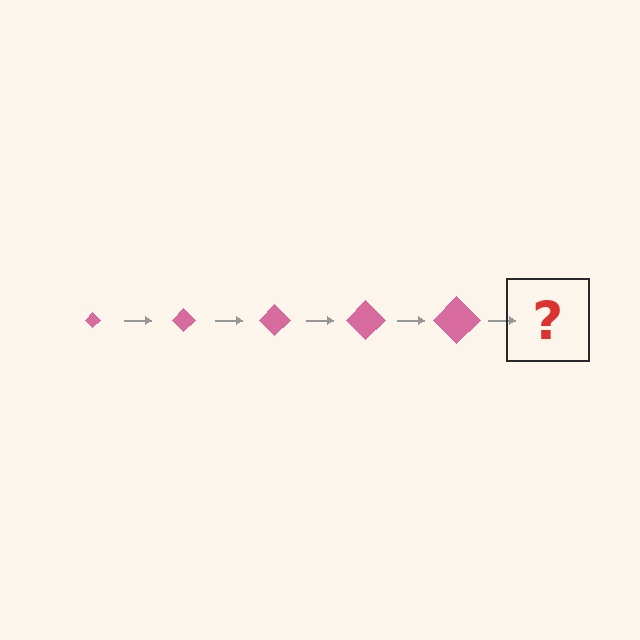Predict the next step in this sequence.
The next step is a pink diamond, larger than the previous one.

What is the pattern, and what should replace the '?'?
The pattern is that the diamond gets progressively larger each step. The '?' should be a pink diamond, larger than the previous one.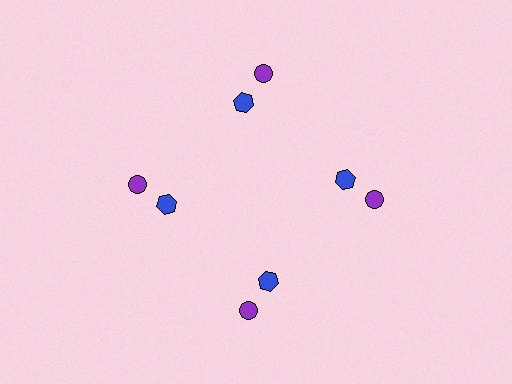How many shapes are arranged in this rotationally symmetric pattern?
There are 8 shapes, arranged in 4 groups of 2.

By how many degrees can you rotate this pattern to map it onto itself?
The pattern maps onto itself every 90 degrees of rotation.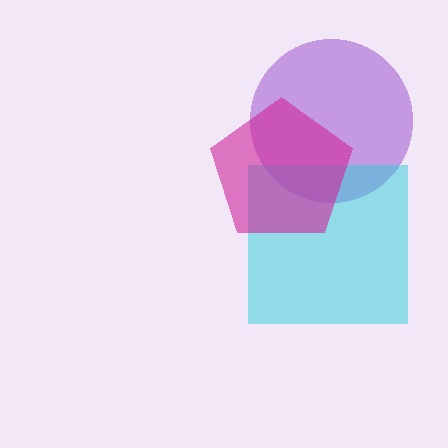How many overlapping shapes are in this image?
There are 3 overlapping shapes in the image.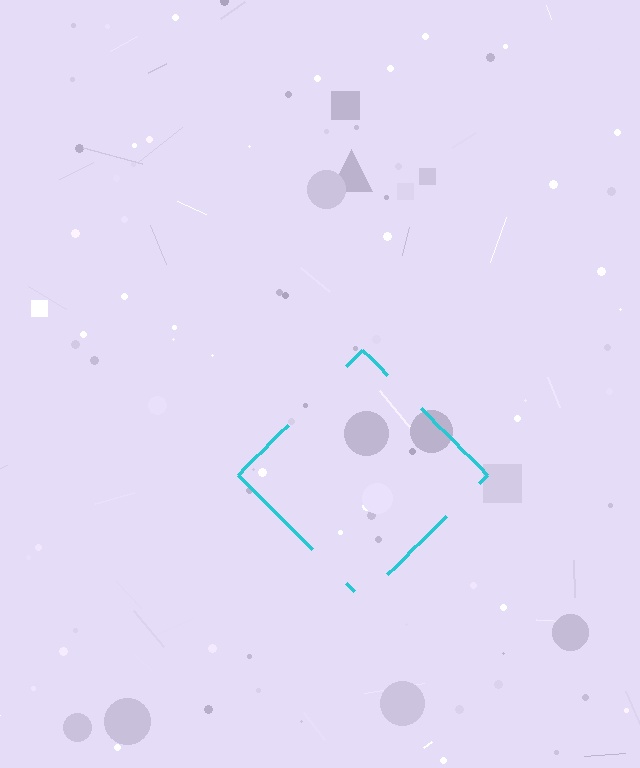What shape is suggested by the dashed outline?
The dashed outline suggests a diamond.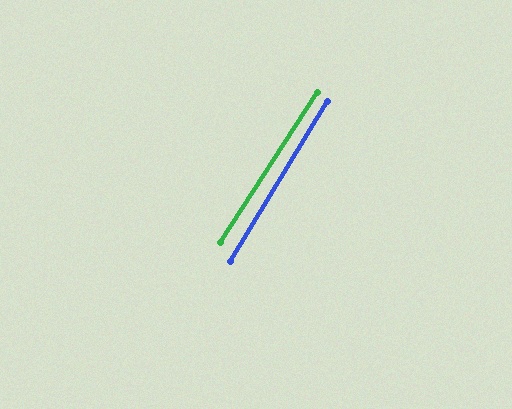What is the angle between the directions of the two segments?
Approximately 2 degrees.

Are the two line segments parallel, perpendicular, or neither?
Parallel — their directions differ by only 1.7°.